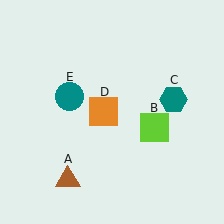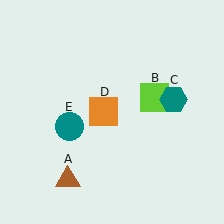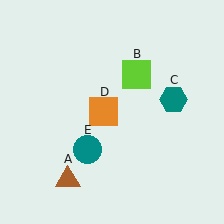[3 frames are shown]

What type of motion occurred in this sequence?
The lime square (object B), teal circle (object E) rotated counterclockwise around the center of the scene.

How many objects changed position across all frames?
2 objects changed position: lime square (object B), teal circle (object E).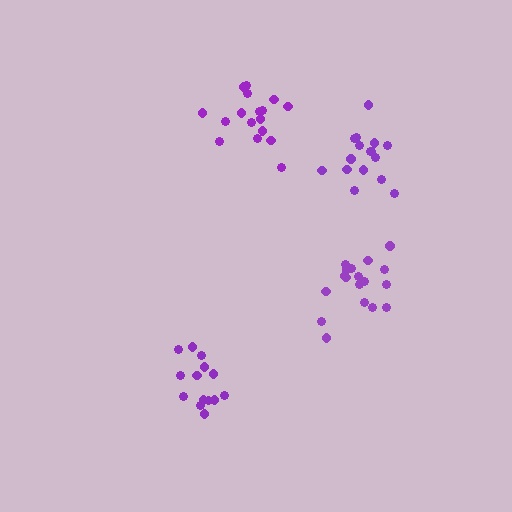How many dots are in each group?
Group 1: 14 dots, Group 2: 16 dots, Group 3: 18 dots, Group 4: 17 dots (65 total).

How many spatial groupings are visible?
There are 4 spatial groupings.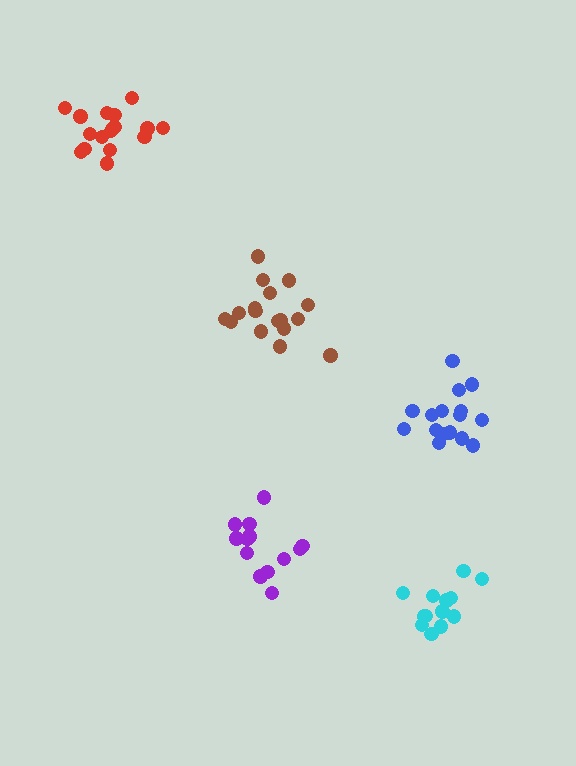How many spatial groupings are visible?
There are 5 spatial groupings.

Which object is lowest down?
The cyan cluster is bottommost.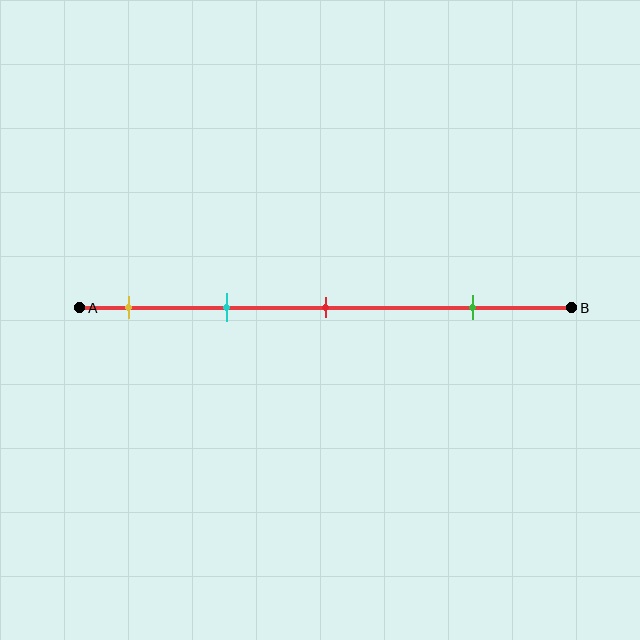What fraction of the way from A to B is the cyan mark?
The cyan mark is approximately 30% (0.3) of the way from A to B.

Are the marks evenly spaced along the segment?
No, the marks are not evenly spaced.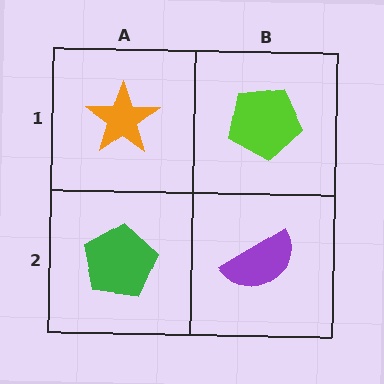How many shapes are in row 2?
2 shapes.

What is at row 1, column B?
A lime pentagon.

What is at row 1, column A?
An orange star.